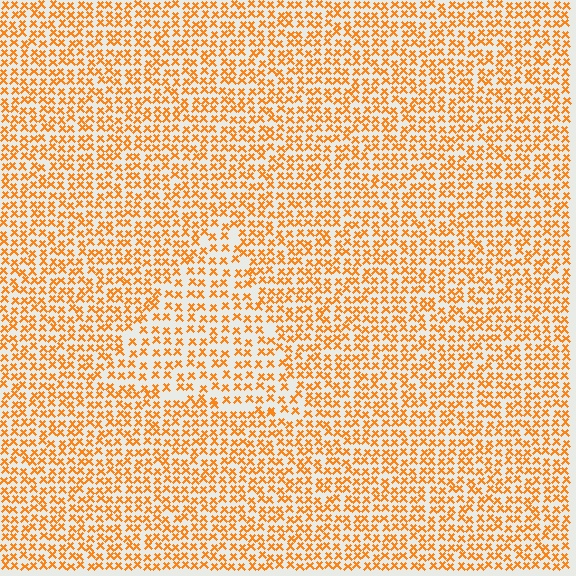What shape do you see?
I see a triangle.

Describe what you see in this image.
The image contains small orange elements arranged at two different densities. A triangle-shaped region is visible where the elements are less densely packed than the surrounding area.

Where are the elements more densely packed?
The elements are more densely packed outside the triangle boundary.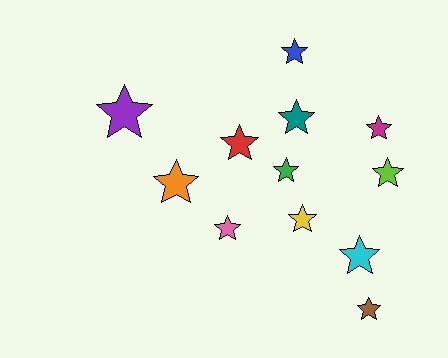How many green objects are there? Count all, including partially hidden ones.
There is 1 green object.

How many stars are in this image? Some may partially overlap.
There are 12 stars.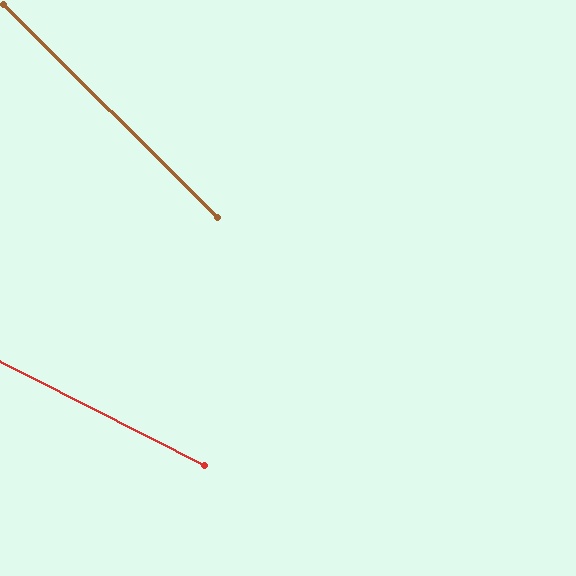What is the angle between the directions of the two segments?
Approximately 18 degrees.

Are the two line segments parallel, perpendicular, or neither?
Neither parallel nor perpendicular — they differ by about 18°.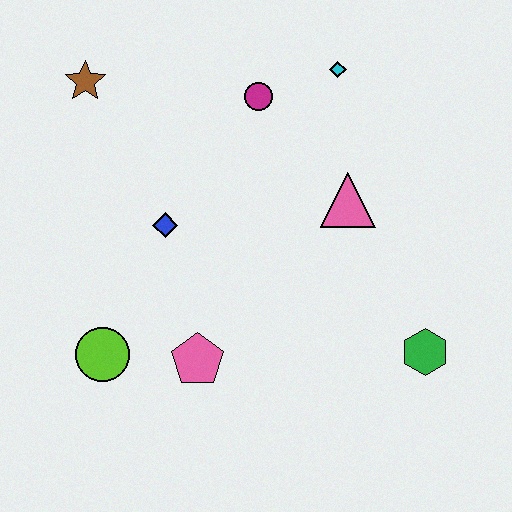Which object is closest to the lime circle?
The pink pentagon is closest to the lime circle.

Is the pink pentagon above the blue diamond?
No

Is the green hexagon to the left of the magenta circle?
No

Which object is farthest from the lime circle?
The cyan diamond is farthest from the lime circle.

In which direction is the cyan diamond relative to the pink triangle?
The cyan diamond is above the pink triangle.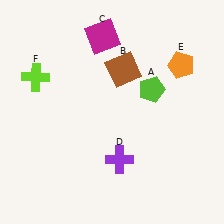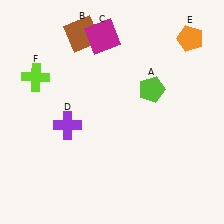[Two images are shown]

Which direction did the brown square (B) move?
The brown square (B) moved left.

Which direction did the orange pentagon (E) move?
The orange pentagon (E) moved up.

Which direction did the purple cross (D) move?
The purple cross (D) moved left.